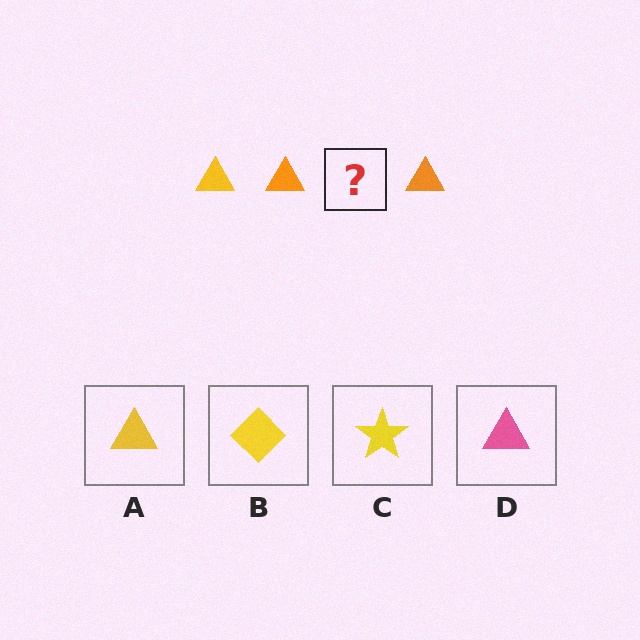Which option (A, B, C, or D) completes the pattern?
A.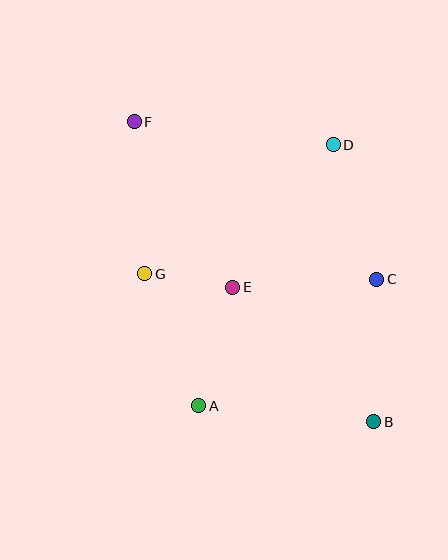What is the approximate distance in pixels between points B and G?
The distance between B and G is approximately 273 pixels.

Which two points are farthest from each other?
Points B and F are farthest from each other.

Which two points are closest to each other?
Points E and G are closest to each other.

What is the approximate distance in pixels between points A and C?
The distance between A and C is approximately 218 pixels.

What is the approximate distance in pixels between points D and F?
The distance between D and F is approximately 200 pixels.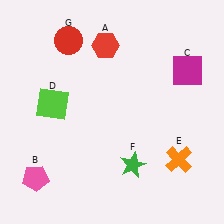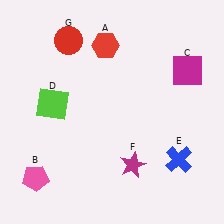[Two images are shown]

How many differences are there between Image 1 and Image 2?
There are 2 differences between the two images.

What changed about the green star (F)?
In Image 1, F is green. In Image 2, it changed to magenta.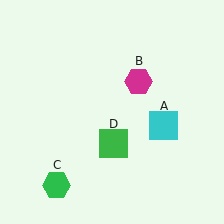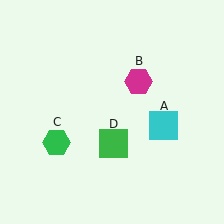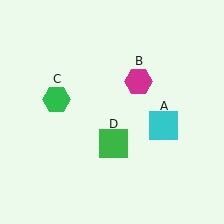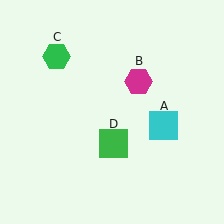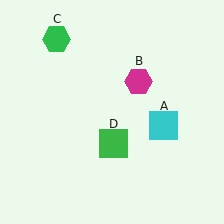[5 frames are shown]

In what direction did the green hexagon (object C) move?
The green hexagon (object C) moved up.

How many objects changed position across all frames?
1 object changed position: green hexagon (object C).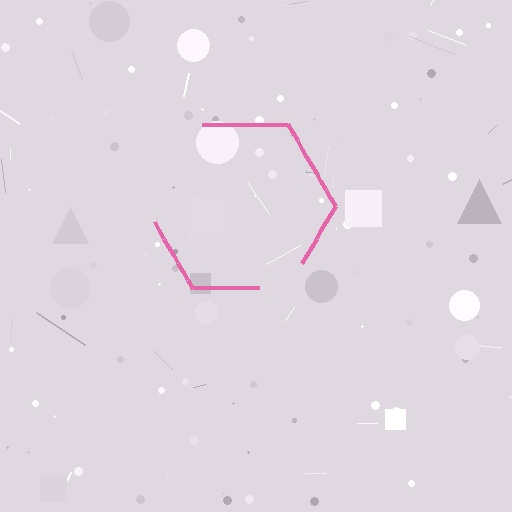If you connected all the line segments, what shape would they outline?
They would outline a hexagon.